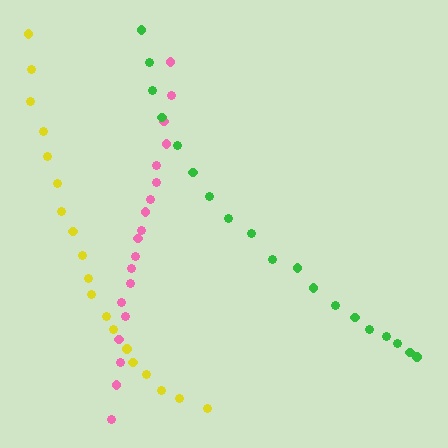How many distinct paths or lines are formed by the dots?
There are 3 distinct paths.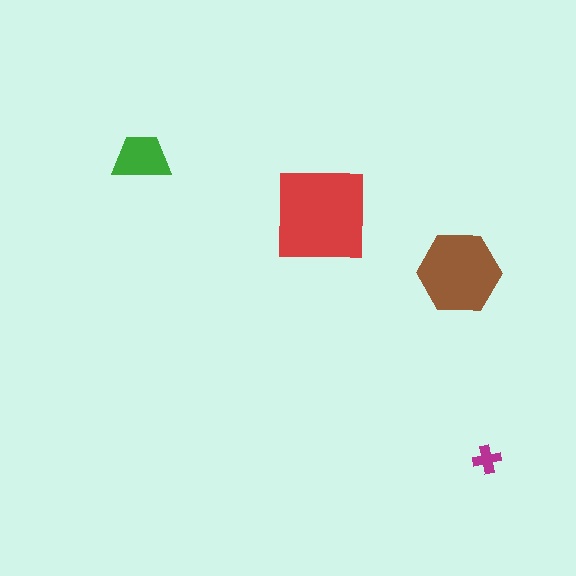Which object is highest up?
The green trapezoid is topmost.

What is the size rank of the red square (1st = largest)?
1st.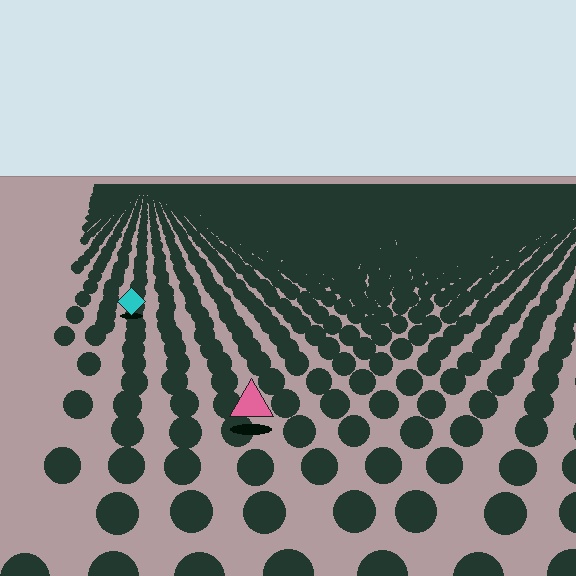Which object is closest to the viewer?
The pink triangle is closest. The texture marks near it are larger and more spread out.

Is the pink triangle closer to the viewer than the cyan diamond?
Yes. The pink triangle is closer — you can tell from the texture gradient: the ground texture is coarser near it.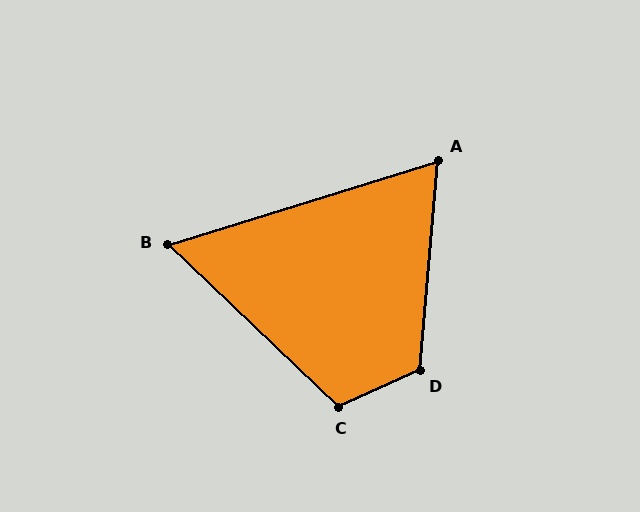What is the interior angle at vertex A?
Approximately 68 degrees (acute).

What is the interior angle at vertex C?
Approximately 112 degrees (obtuse).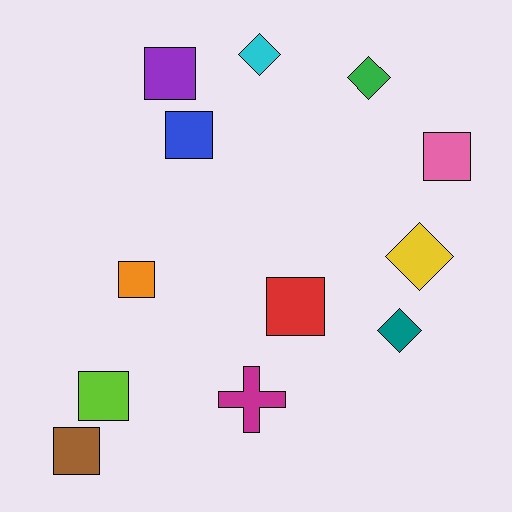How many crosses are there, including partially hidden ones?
There is 1 cross.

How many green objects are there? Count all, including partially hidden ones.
There is 1 green object.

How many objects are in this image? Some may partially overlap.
There are 12 objects.